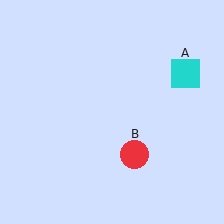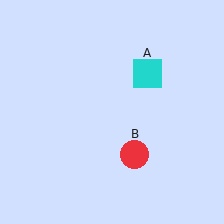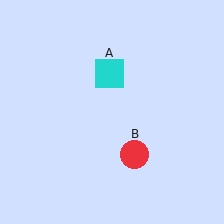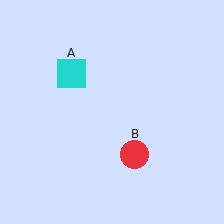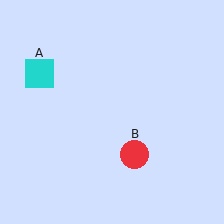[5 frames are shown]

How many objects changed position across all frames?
1 object changed position: cyan square (object A).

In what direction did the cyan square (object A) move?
The cyan square (object A) moved left.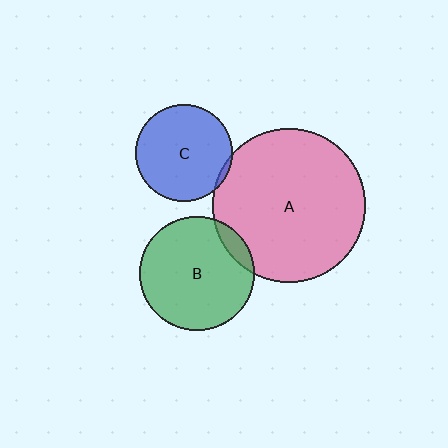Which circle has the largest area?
Circle A (pink).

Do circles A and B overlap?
Yes.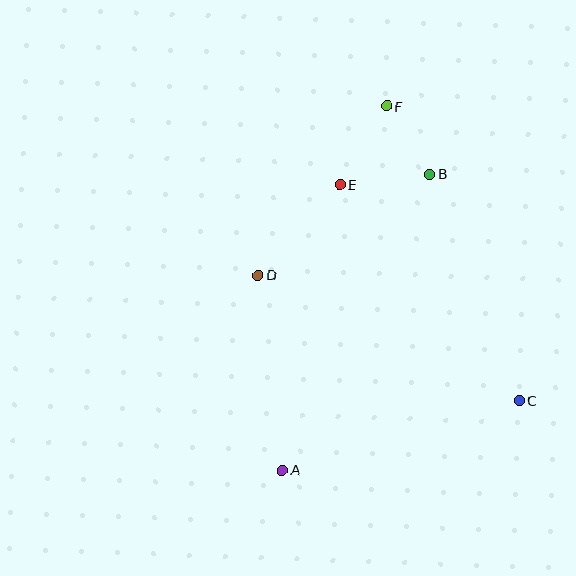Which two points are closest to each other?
Points B and F are closest to each other.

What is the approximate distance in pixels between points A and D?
The distance between A and D is approximately 196 pixels.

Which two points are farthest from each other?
Points A and F are farthest from each other.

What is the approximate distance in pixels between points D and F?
The distance between D and F is approximately 213 pixels.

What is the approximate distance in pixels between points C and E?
The distance between C and E is approximately 281 pixels.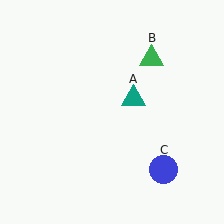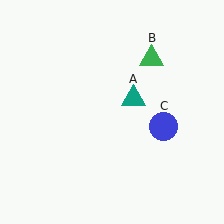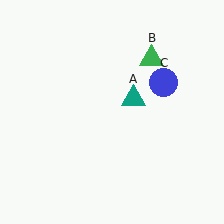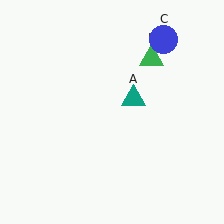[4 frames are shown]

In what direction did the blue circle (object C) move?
The blue circle (object C) moved up.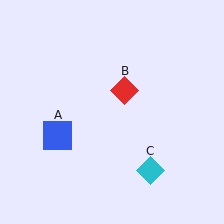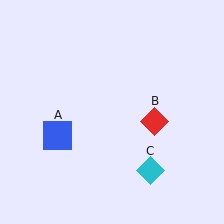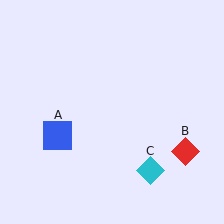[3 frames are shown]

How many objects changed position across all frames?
1 object changed position: red diamond (object B).